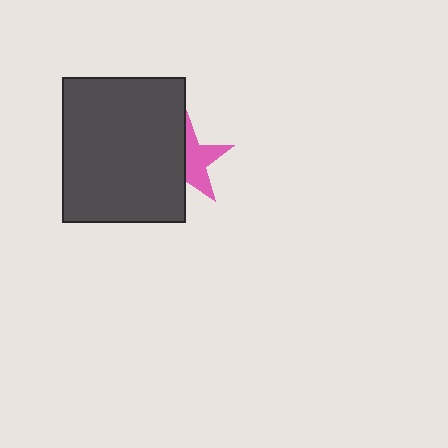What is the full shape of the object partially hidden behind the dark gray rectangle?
The partially hidden object is a pink star.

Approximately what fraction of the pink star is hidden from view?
Roughly 48% of the pink star is hidden behind the dark gray rectangle.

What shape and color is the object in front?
The object in front is a dark gray rectangle.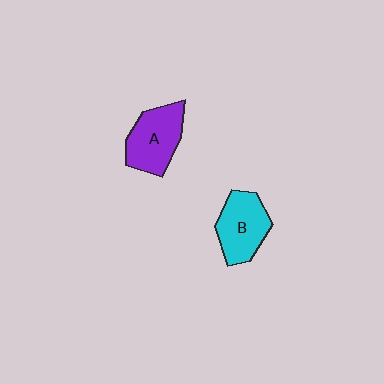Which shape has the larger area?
Shape A (purple).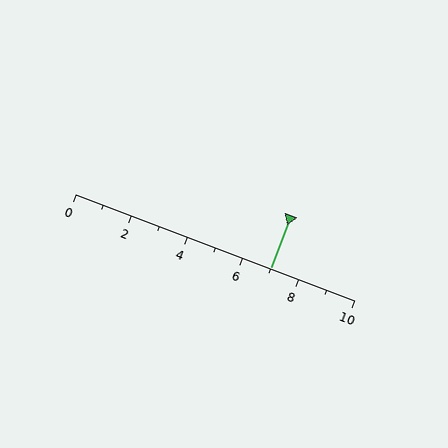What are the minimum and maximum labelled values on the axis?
The axis runs from 0 to 10.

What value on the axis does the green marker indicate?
The marker indicates approximately 7.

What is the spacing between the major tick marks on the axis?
The major ticks are spaced 2 apart.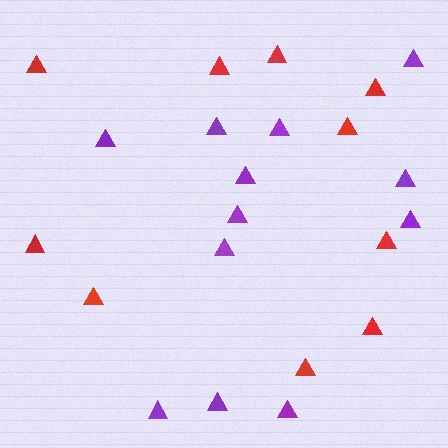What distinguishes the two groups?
There are 2 groups: one group of purple triangles (12) and one group of red triangles (10).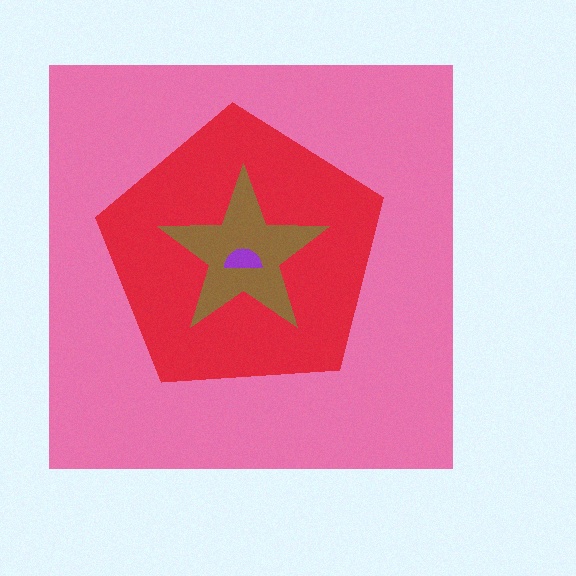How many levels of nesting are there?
4.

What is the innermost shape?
The purple semicircle.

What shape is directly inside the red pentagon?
The brown star.